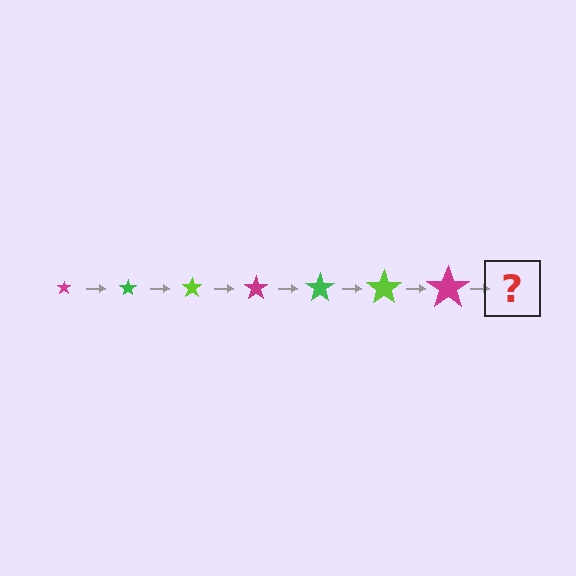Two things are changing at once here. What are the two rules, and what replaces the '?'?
The two rules are that the star grows larger each step and the color cycles through magenta, green, and lime. The '?' should be a green star, larger than the previous one.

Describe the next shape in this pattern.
It should be a green star, larger than the previous one.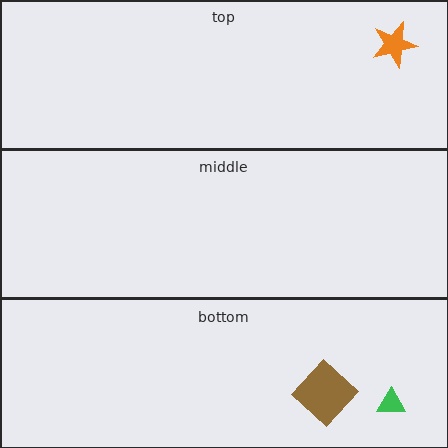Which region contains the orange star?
The top region.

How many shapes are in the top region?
1.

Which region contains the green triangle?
The bottom region.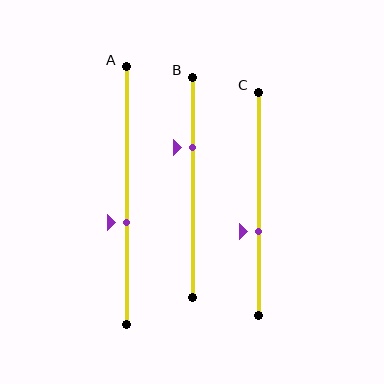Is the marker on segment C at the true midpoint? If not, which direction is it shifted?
No, the marker on segment C is shifted downward by about 12% of the segment length.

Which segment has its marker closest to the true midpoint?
Segment A has its marker closest to the true midpoint.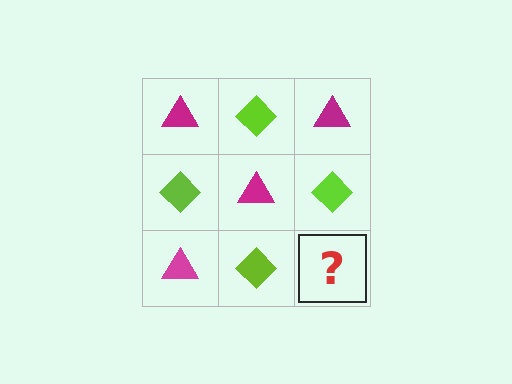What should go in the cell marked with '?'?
The missing cell should contain a magenta triangle.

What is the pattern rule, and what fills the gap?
The rule is that it alternates magenta triangle and lime diamond in a checkerboard pattern. The gap should be filled with a magenta triangle.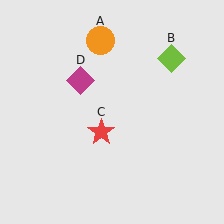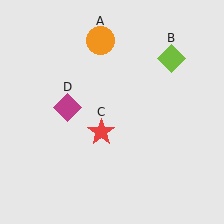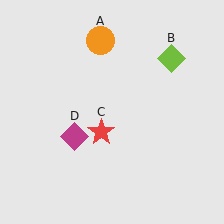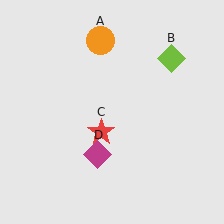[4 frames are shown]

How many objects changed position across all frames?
1 object changed position: magenta diamond (object D).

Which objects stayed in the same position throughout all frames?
Orange circle (object A) and lime diamond (object B) and red star (object C) remained stationary.